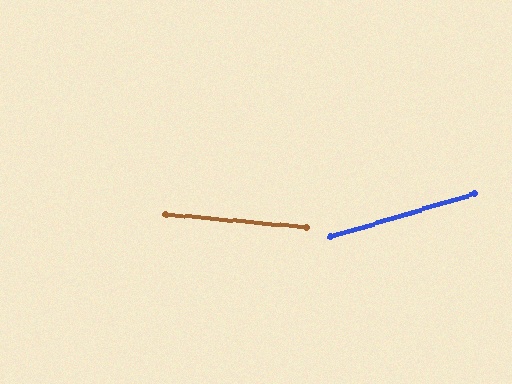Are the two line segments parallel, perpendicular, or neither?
Neither parallel nor perpendicular — they differ by about 22°.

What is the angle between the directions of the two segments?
Approximately 22 degrees.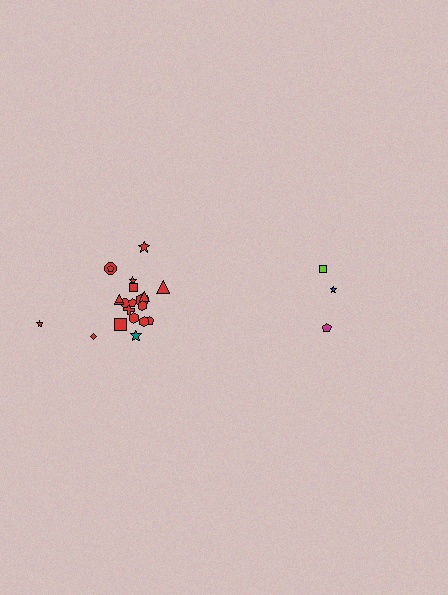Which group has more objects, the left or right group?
The left group.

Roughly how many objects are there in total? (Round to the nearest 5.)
Roughly 25 objects in total.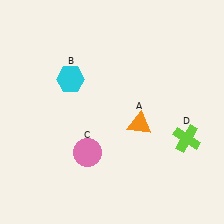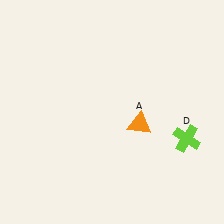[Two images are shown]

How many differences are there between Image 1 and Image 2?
There are 2 differences between the two images.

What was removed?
The cyan hexagon (B), the pink circle (C) were removed in Image 2.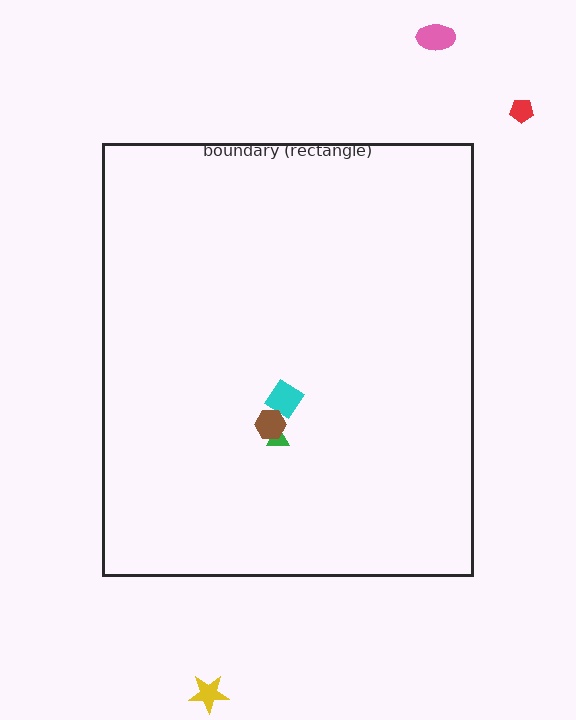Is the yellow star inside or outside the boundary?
Outside.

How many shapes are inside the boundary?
3 inside, 3 outside.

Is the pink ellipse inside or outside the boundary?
Outside.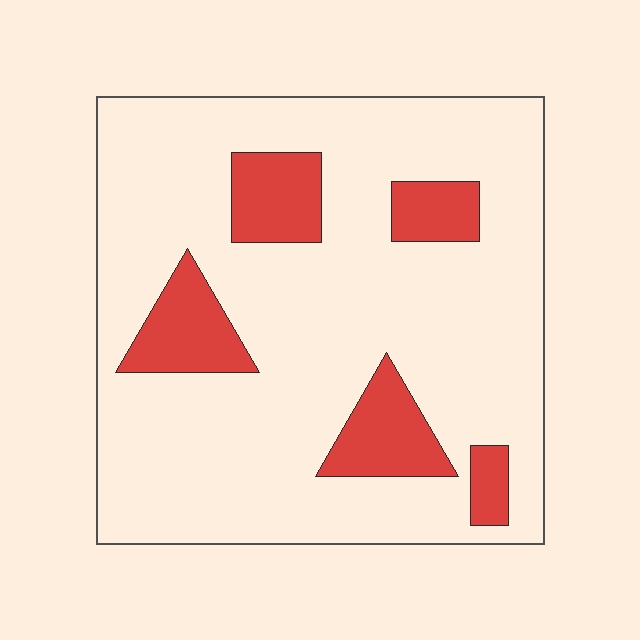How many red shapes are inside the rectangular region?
5.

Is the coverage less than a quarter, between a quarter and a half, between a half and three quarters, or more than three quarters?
Less than a quarter.